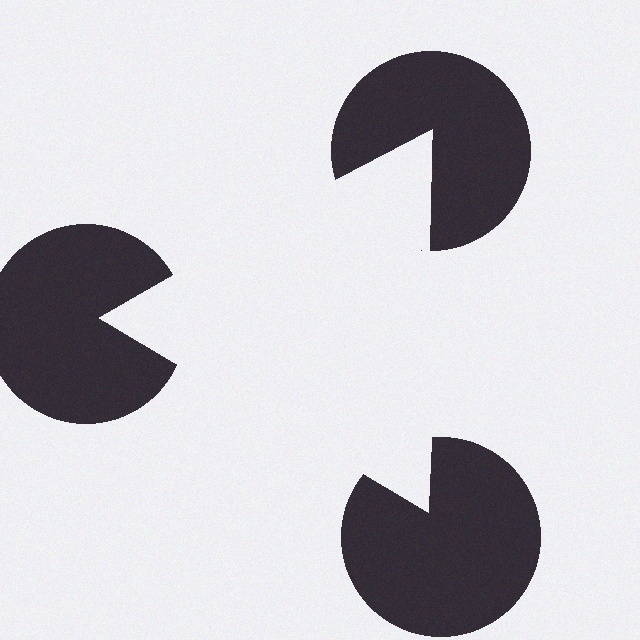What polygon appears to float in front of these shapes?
An illusory triangle — its edges are inferred from the aligned wedge cuts in the pac-man discs, not physically drawn.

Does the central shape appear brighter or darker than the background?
It typically appears slightly brighter than the background, even though no actual brightness change is drawn.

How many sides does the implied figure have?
3 sides.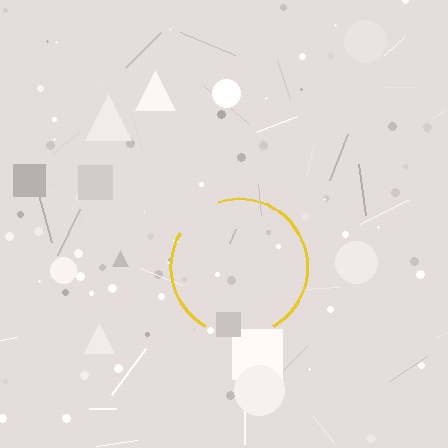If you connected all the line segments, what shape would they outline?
They would outline a circle.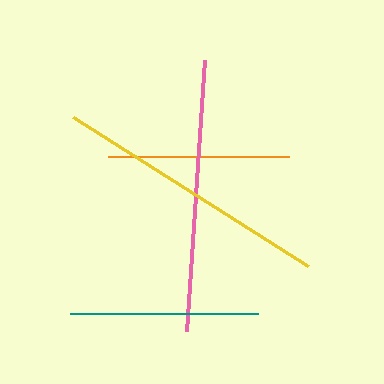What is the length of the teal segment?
The teal segment is approximately 188 pixels long.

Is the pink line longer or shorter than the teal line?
The pink line is longer than the teal line.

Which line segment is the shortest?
The orange line is the shortest at approximately 181 pixels.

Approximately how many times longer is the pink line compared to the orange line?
The pink line is approximately 1.5 times the length of the orange line.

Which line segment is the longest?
The yellow line is the longest at approximately 278 pixels.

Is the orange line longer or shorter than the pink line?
The pink line is longer than the orange line.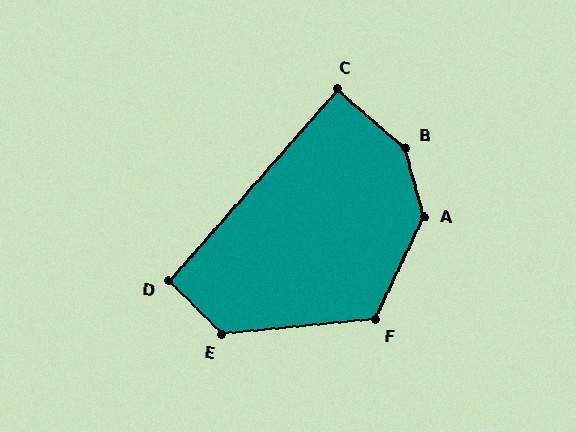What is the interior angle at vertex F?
Approximately 121 degrees (obtuse).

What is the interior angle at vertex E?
Approximately 129 degrees (obtuse).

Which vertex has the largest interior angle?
B, at approximately 145 degrees.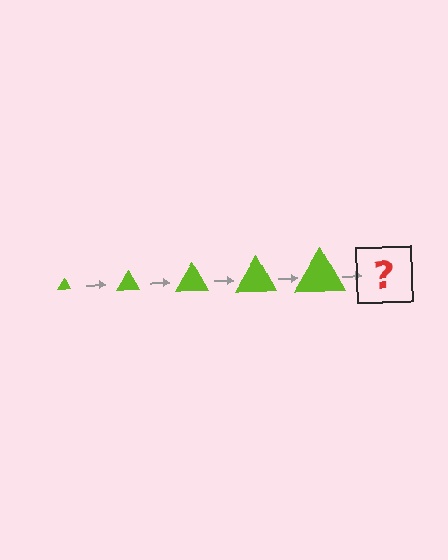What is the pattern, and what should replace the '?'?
The pattern is that the triangle gets progressively larger each step. The '?' should be a lime triangle, larger than the previous one.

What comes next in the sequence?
The next element should be a lime triangle, larger than the previous one.